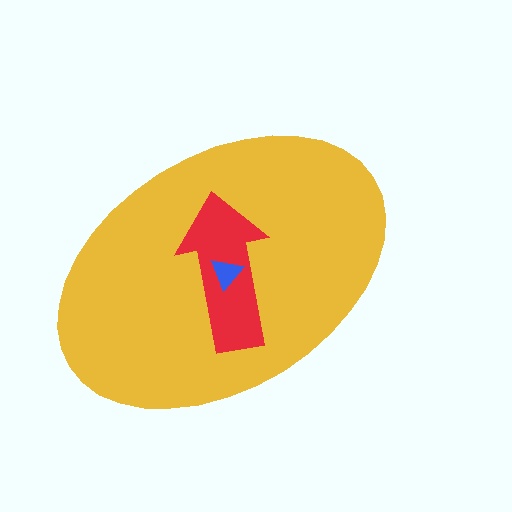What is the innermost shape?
The blue triangle.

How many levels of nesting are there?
3.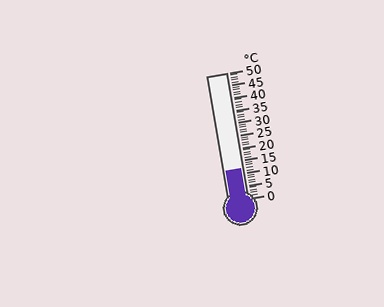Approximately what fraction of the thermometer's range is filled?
The thermometer is filled to approximately 25% of its range.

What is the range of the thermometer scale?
The thermometer scale ranges from 0°C to 50°C.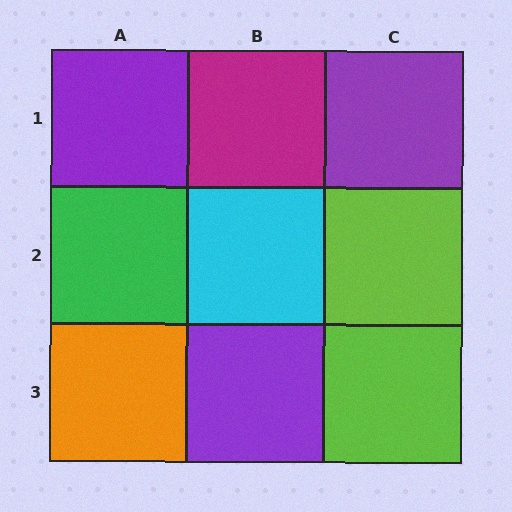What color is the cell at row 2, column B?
Cyan.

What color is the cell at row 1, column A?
Purple.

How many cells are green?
1 cell is green.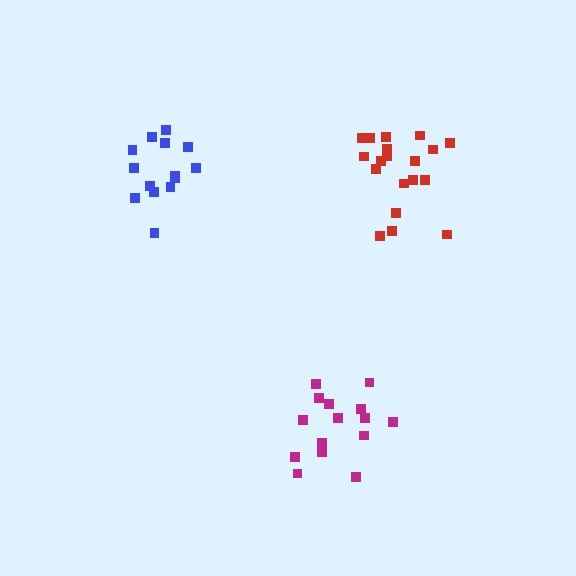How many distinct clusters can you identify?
There are 3 distinct clusters.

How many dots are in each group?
Group 1: 19 dots, Group 2: 14 dots, Group 3: 15 dots (48 total).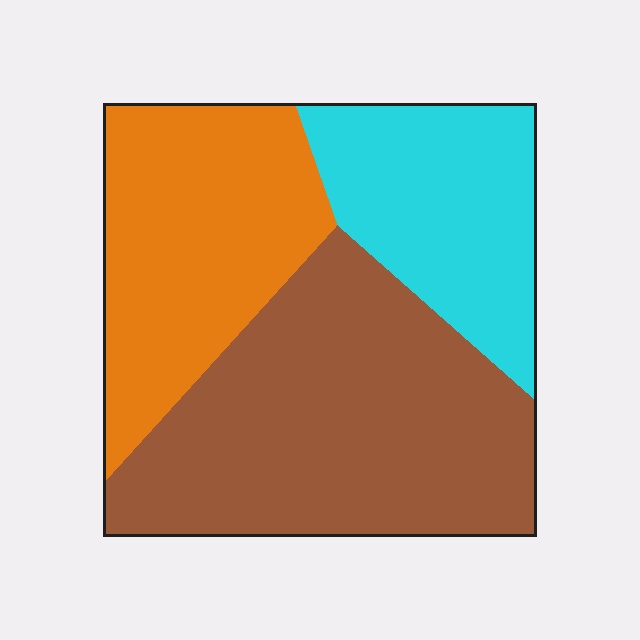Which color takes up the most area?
Brown, at roughly 45%.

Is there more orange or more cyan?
Orange.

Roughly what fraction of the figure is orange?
Orange covers 30% of the figure.